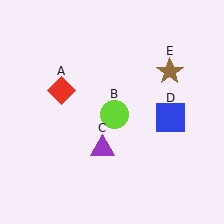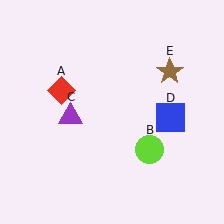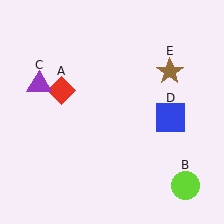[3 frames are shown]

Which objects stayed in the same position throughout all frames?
Red diamond (object A) and blue square (object D) and brown star (object E) remained stationary.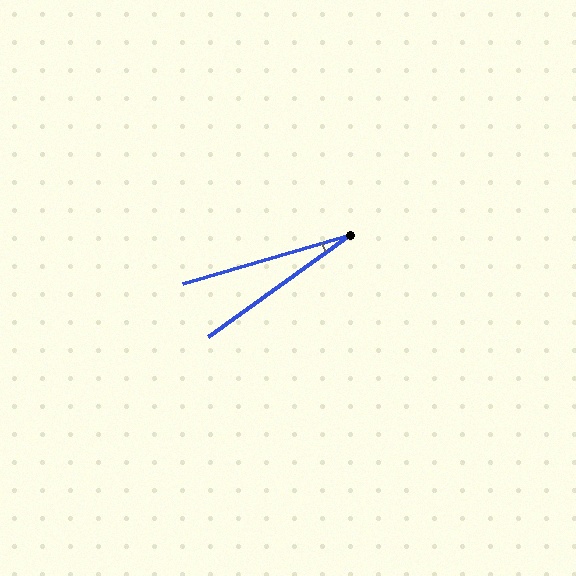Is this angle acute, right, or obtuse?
It is acute.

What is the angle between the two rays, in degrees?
Approximately 19 degrees.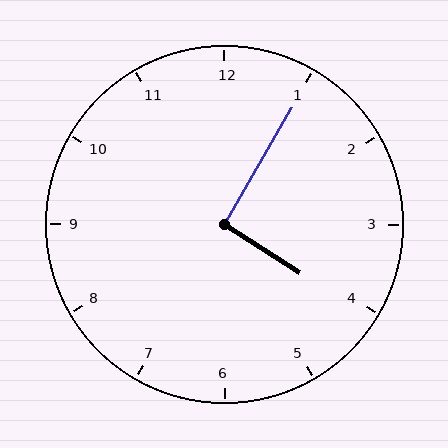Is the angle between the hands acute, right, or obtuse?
It is right.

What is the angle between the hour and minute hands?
Approximately 92 degrees.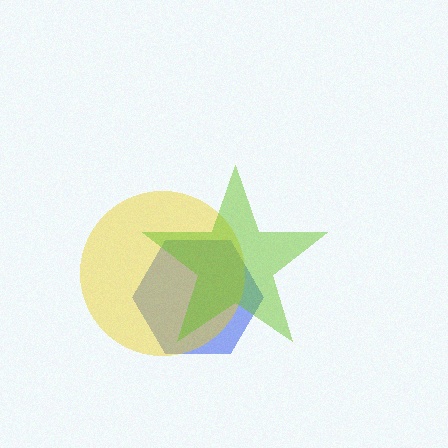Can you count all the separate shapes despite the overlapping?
Yes, there are 3 separate shapes.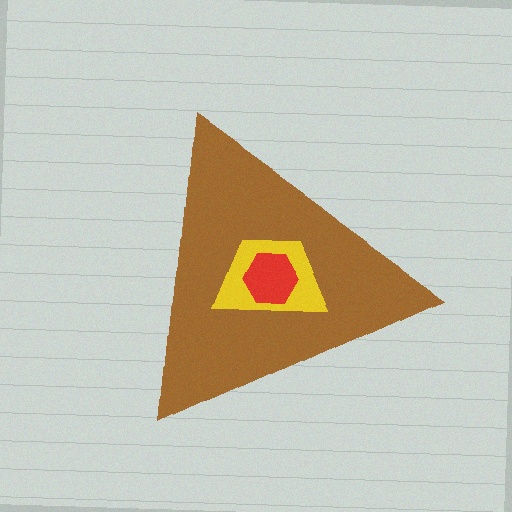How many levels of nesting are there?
3.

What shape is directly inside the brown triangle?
The yellow trapezoid.